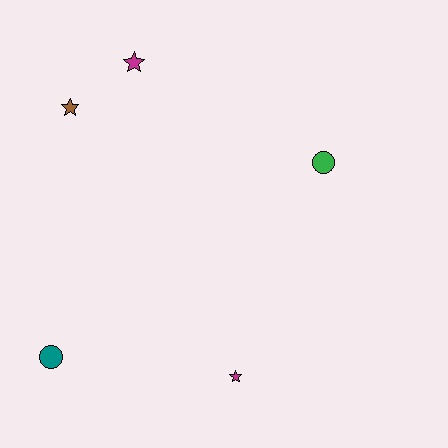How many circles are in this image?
There are 2 circles.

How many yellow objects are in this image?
There are no yellow objects.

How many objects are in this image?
There are 5 objects.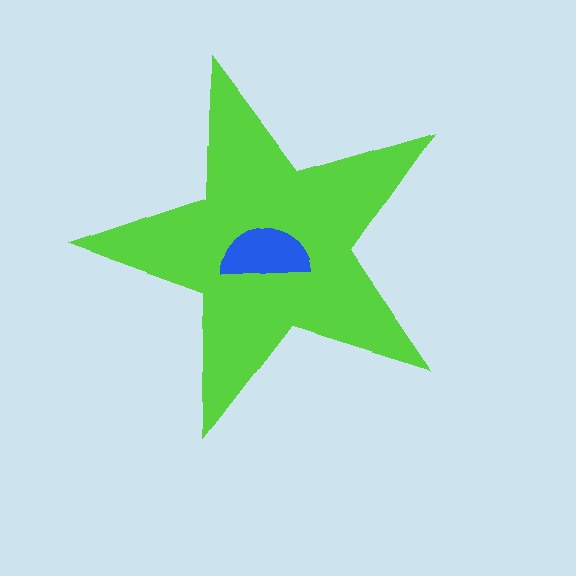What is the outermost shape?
The lime star.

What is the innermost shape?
The blue semicircle.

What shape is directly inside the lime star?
The blue semicircle.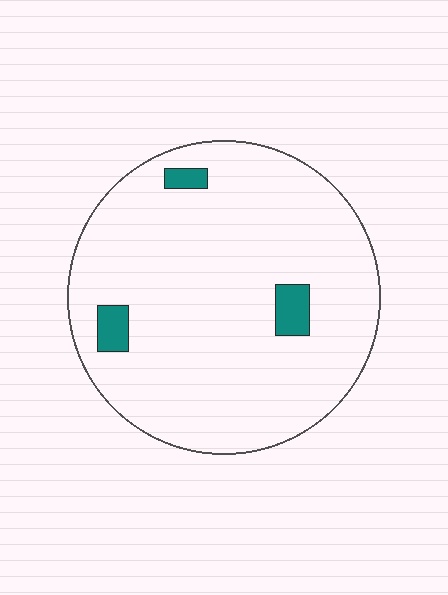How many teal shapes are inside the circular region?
3.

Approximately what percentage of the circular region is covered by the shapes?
Approximately 5%.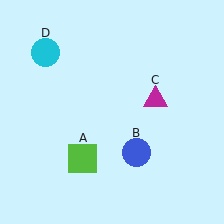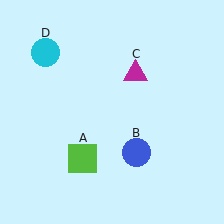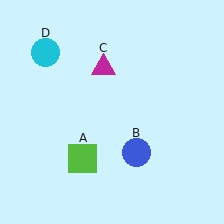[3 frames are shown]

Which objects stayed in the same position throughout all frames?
Lime square (object A) and blue circle (object B) and cyan circle (object D) remained stationary.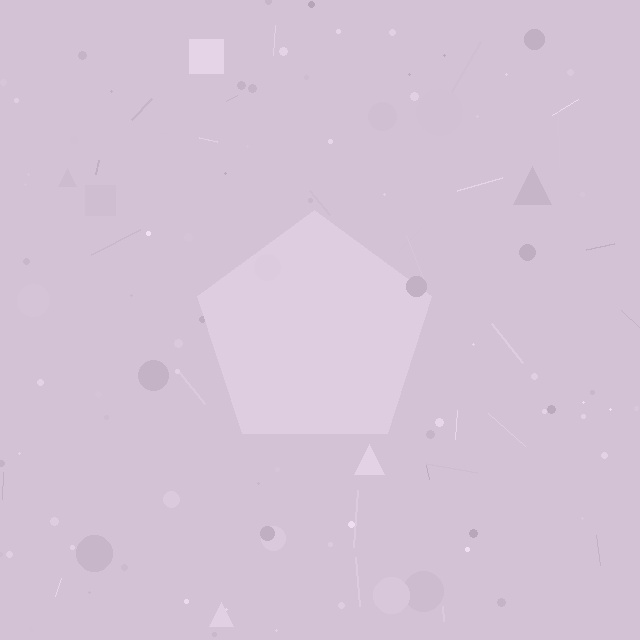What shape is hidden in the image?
A pentagon is hidden in the image.